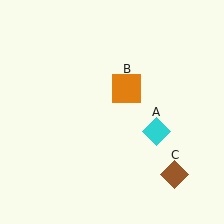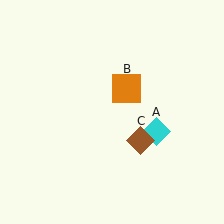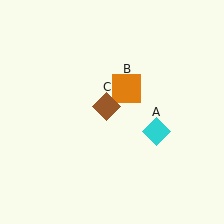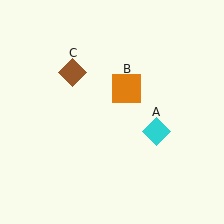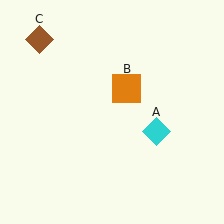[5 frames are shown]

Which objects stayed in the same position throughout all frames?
Cyan diamond (object A) and orange square (object B) remained stationary.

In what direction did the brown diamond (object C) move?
The brown diamond (object C) moved up and to the left.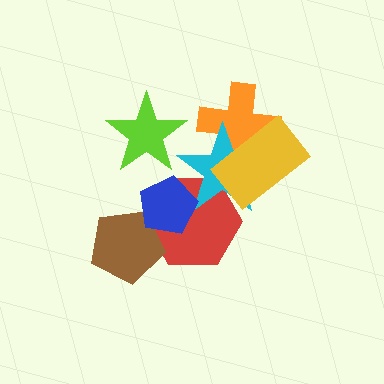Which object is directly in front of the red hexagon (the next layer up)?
The cyan star is directly in front of the red hexagon.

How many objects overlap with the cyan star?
4 objects overlap with the cyan star.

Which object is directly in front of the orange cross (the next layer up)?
The cyan star is directly in front of the orange cross.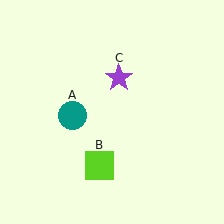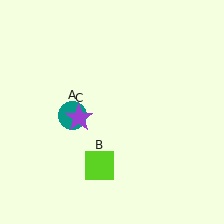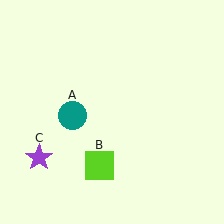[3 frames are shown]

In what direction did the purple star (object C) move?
The purple star (object C) moved down and to the left.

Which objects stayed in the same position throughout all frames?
Teal circle (object A) and lime square (object B) remained stationary.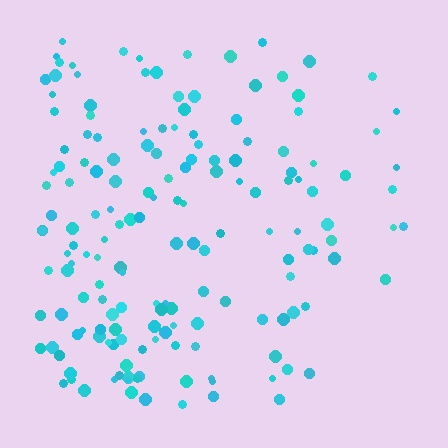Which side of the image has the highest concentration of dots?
The left.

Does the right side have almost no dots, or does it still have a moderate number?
Still a moderate number, just noticeably fewer than the left.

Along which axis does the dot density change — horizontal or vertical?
Horizontal.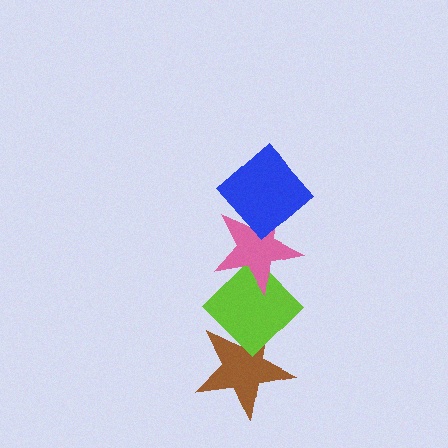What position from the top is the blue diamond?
The blue diamond is 1st from the top.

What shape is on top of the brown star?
The lime diamond is on top of the brown star.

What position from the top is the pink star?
The pink star is 2nd from the top.